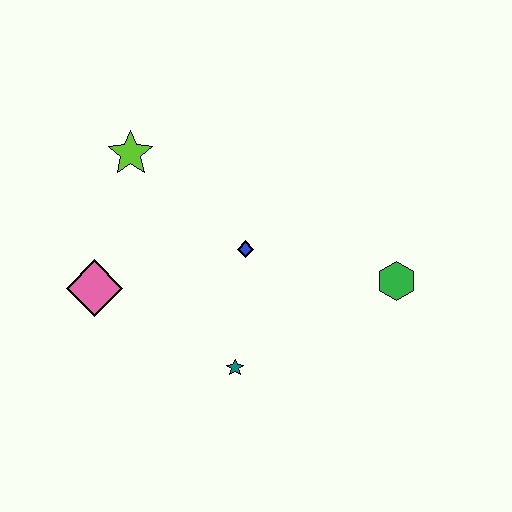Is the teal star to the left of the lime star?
No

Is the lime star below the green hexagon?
No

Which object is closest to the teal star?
The blue diamond is closest to the teal star.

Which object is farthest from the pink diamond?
The green hexagon is farthest from the pink diamond.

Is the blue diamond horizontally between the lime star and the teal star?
No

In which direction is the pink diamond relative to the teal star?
The pink diamond is to the left of the teal star.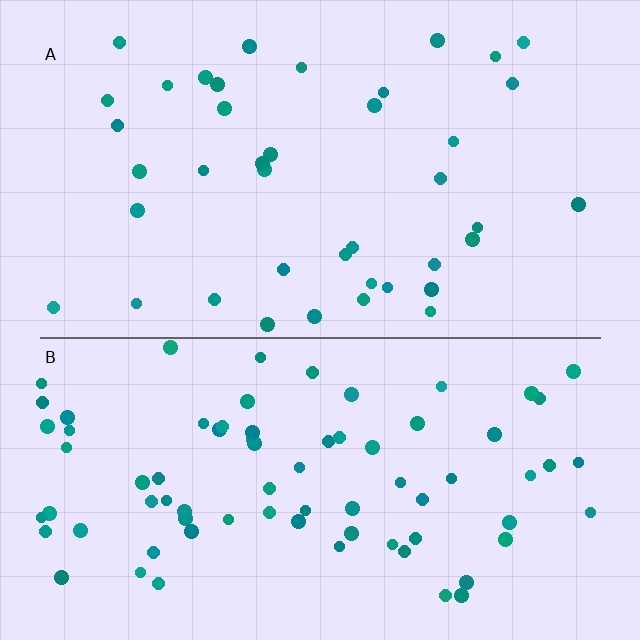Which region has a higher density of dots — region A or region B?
B (the bottom).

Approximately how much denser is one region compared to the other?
Approximately 1.8× — region B over region A.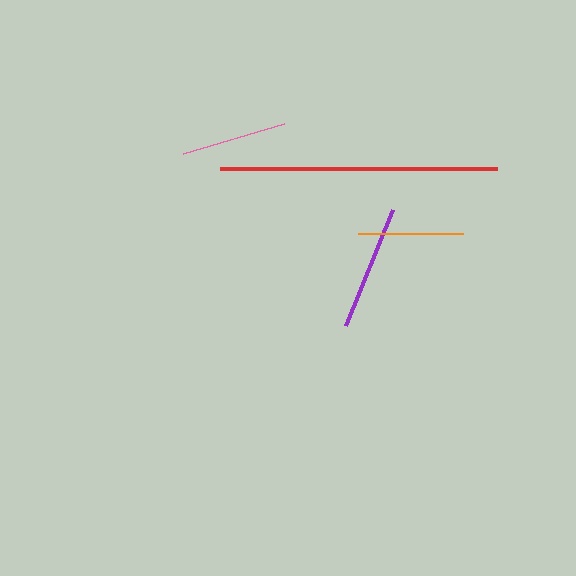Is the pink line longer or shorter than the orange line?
The orange line is longer than the pink line.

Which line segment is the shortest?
The pink line is the shortest at approximately 104 pixels.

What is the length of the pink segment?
The pink segment is approximately 104 pixels long.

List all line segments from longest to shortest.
From longest to shortest: red, purple, orange, pink.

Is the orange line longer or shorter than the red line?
The red line is longer than the orange line.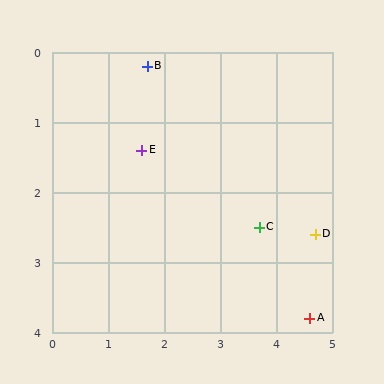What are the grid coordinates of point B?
Point B is at approximately (1.7, 0.2).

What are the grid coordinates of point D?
Point D is at approximately (4.7, 2.6).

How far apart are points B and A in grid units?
Points B and A are about 4.6 grid units apart.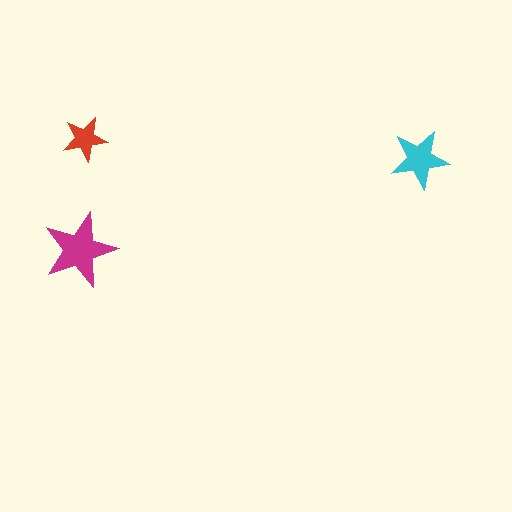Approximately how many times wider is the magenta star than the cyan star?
About 1.5 times wider.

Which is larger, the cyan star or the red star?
The cyan one.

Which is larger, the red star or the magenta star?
The magenta one.